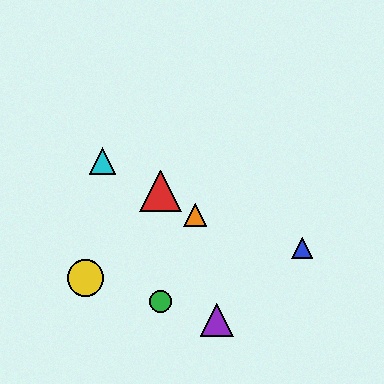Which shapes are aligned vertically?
The red triangle, the green circle are aligned vertically.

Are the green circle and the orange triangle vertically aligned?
No, the green circle is at x≈160 and the orange triangle is at x≈195.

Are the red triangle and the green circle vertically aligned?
Yes, both are at x≈160.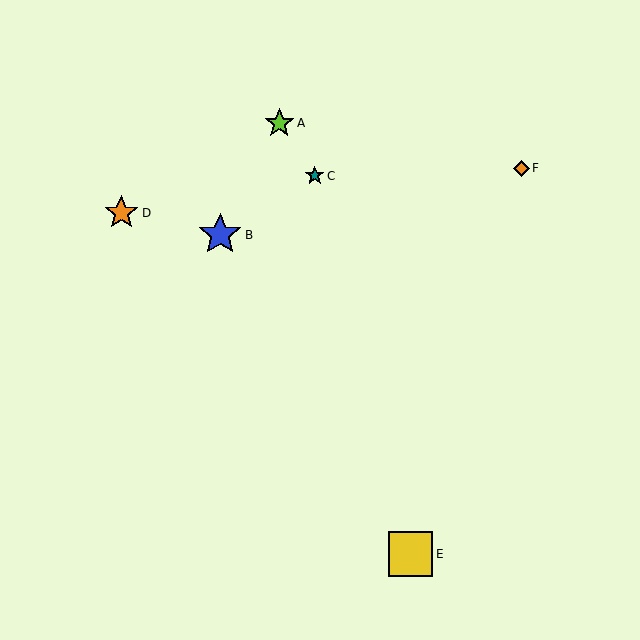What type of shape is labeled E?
Shape E is a yellow square.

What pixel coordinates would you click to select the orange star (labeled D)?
Click at (121, 213) to select the orange star D.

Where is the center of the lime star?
The center of the lime star is at (279, 123).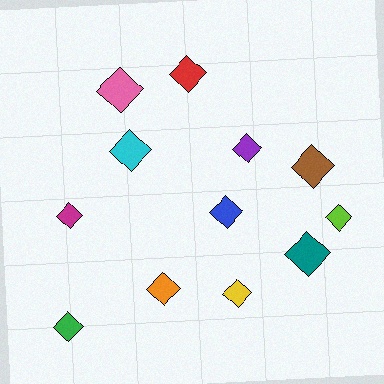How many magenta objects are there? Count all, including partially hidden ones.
There is 1 magenta object.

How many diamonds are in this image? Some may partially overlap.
There are 12 diamonds.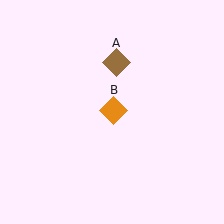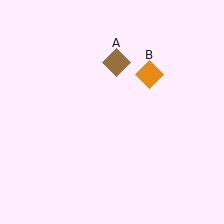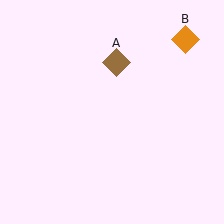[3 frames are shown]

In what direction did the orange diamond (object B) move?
The orange diamond (object B) moved up and to the right.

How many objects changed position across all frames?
1 object changed position: orange diamond (object B).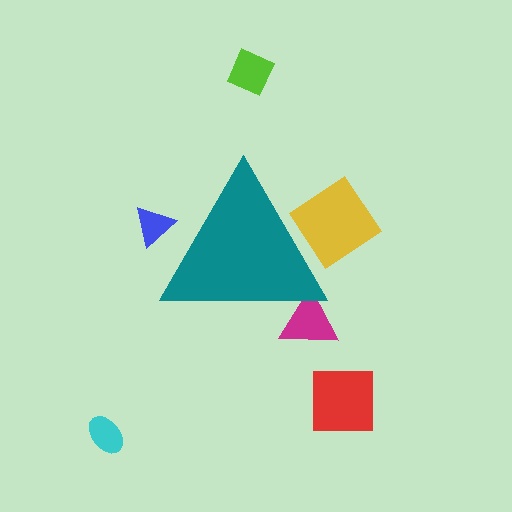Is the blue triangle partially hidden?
Yes, the blue triangle is partially hidden behind the teal triangle.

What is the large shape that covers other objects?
A teal triangle.